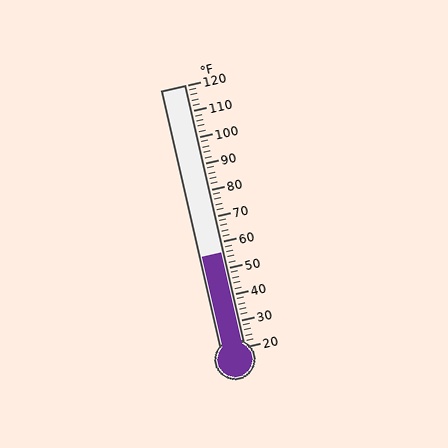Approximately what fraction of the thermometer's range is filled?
The thermometer is filled to approximately 35% of its range.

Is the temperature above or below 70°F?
The temperature is below 70°F.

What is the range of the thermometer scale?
The thermometer scale ranges from 20°F to 120°F.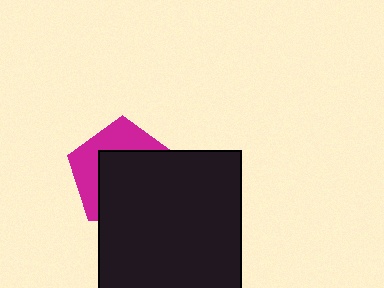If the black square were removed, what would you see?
You would see the complete magenta pentagon.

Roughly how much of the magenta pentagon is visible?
A small part of it is visible (roughly 38%).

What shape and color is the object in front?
The object in front is a black square.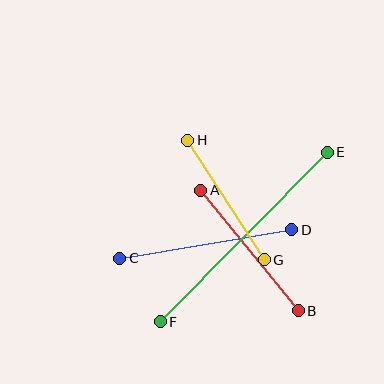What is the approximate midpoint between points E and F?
The midpoint is at approximately (244, 237) pixels.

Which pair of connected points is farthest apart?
Points E and F are farthest apart.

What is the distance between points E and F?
The distance is approximately 238 pixels.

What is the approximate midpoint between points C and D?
The midpoint is at approximately (206, 244) pixels.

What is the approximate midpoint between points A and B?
The midpoint is at approximately (249, 251) pixels.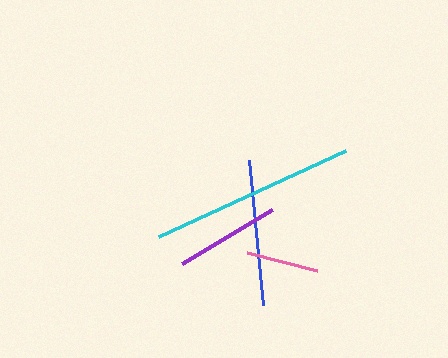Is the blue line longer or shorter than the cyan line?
The cyan line is longer than the blue line.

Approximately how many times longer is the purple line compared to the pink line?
The purple line is approximately 1.4 times the length of the pink line.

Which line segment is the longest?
The cyan line is the longest at approximately 206 pixels.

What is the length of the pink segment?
The pink segment is approximately 73 pixels long.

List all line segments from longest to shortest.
From longest to shortest: cyan, blue, purple, pink.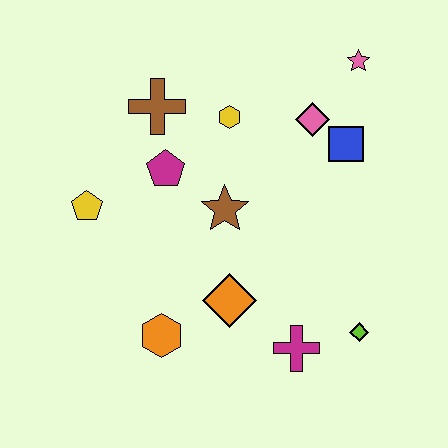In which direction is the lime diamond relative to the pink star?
The lime diamond is below the pink star.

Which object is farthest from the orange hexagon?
The pink star is farthest from the orange hexagon.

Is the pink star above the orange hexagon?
Yes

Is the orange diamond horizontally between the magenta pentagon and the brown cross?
No